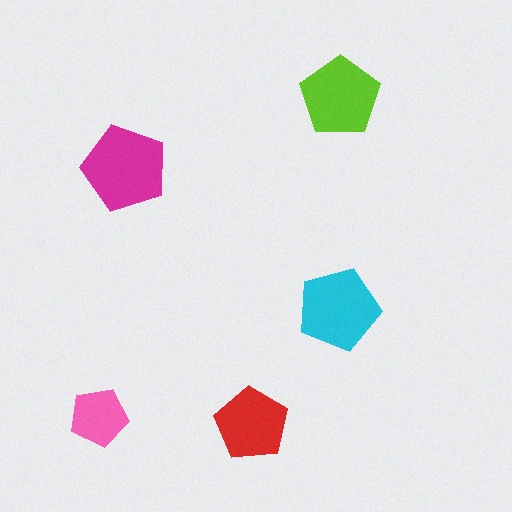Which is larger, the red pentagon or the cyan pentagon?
The cyan one.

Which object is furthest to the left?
The pink pentagon is leftmost.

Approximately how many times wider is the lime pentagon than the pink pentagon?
About 1.5 times wider.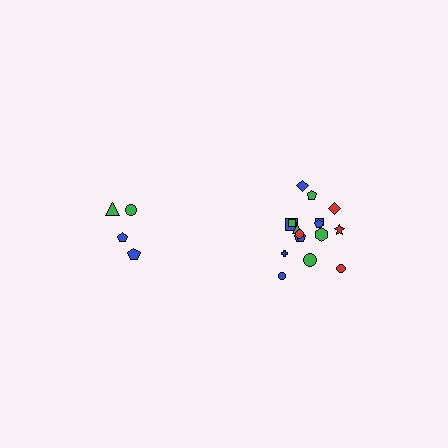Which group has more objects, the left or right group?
The right group.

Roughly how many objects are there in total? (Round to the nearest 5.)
Roughly 20 objects in total.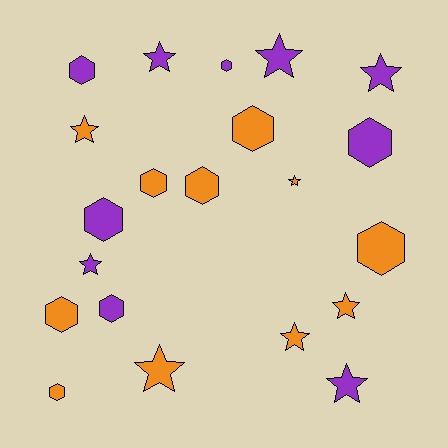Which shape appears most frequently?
Hexagon, with 11 objects.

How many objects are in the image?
There are 21 objects.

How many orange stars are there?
There are 5 orange stars.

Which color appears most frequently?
Orange, with 11 objects.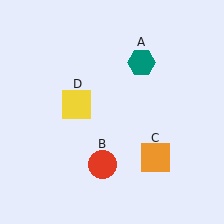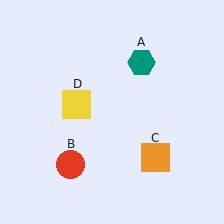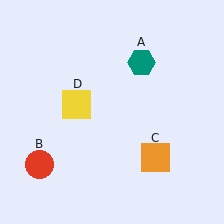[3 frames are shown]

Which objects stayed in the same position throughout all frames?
Teal hexagon (object A) and orange square (object C) and yellow square (object D) remained stationary.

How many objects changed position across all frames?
1 object changed position: red circle (object B).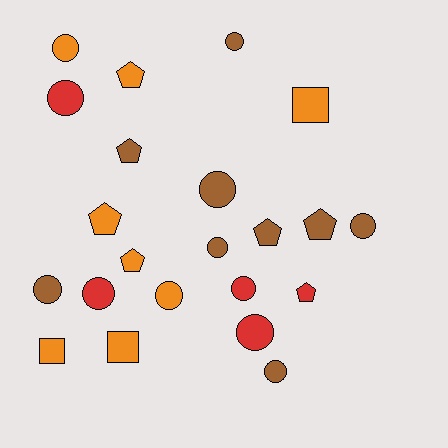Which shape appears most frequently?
Circle, with 12 objects.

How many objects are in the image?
There are 22 objects.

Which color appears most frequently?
Brown, with 9 objects.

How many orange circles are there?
There are 2 orange circles.